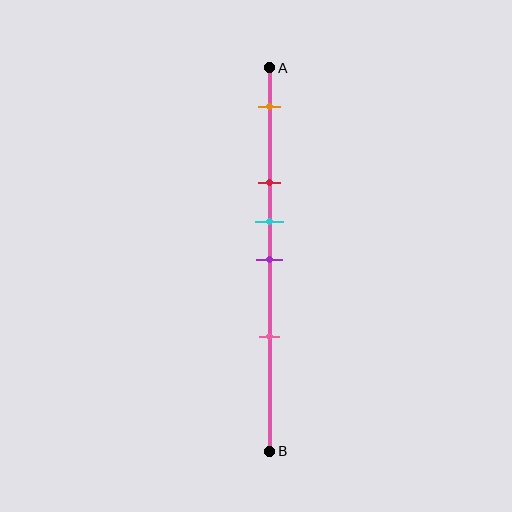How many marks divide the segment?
There are 5 marks dividing the segment.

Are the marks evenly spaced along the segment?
No, the marks are not evenly spaced.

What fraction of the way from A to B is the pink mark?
The pink mark is approximately 70% (0.7) of the way from A to B.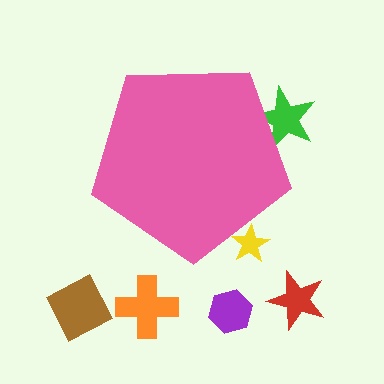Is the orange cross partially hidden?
No, the orange cross is fully visible.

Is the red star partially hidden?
No, the red star is fully visible.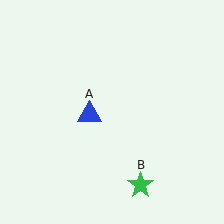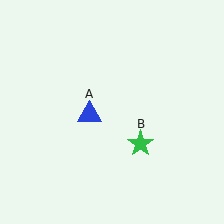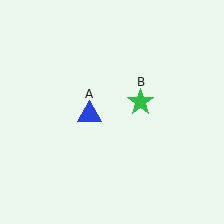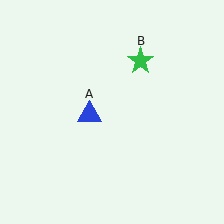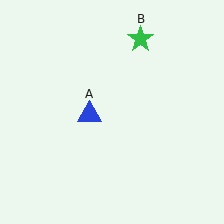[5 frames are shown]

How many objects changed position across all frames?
1 object changed position: green star (object B).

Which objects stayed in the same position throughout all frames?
Blue triangle (object A) remained stationary.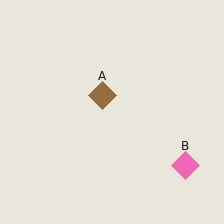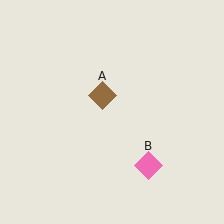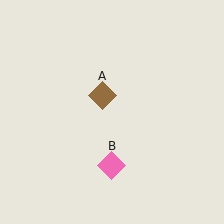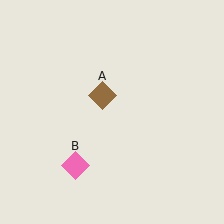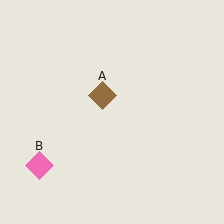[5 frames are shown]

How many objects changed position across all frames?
1 object changed position: pink diamond (object B).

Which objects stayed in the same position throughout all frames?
Brown diamond (object A) remained stationary.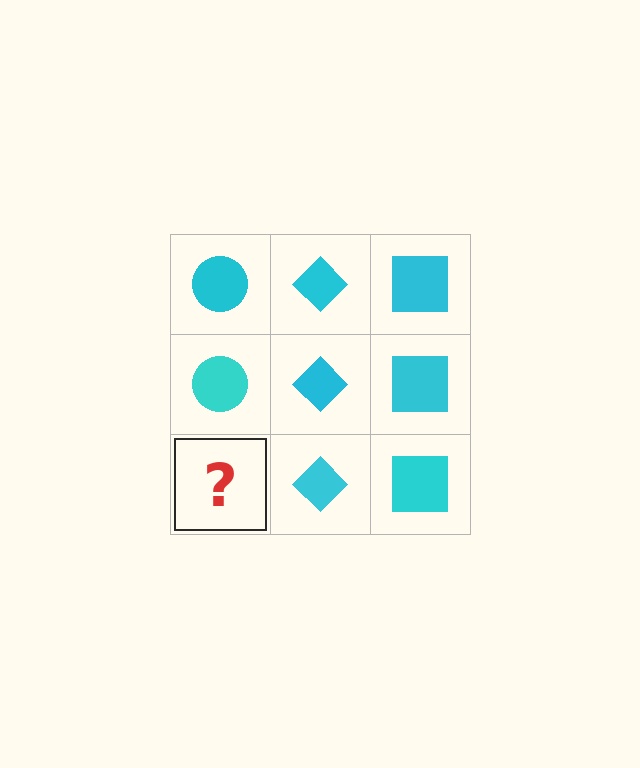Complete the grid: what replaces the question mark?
The question mark should be replaced with a cyan circle.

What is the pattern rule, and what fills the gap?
The rule is that each column has a consistent shape. The gap should be filled with a cyan circle.